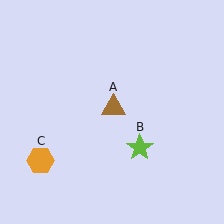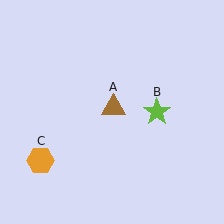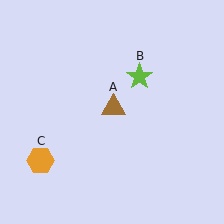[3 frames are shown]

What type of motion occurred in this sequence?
The lime star (object B) rotated counterclockwise around the center of the scene.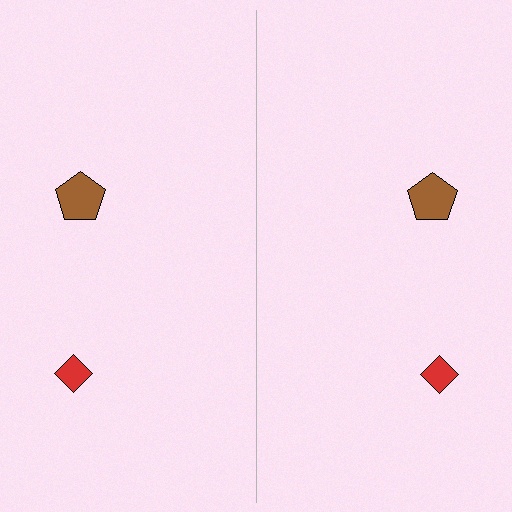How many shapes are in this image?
There are 4 shapes in this image.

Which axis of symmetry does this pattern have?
The pattern has a vertical axis of symmetry running through the center of the image.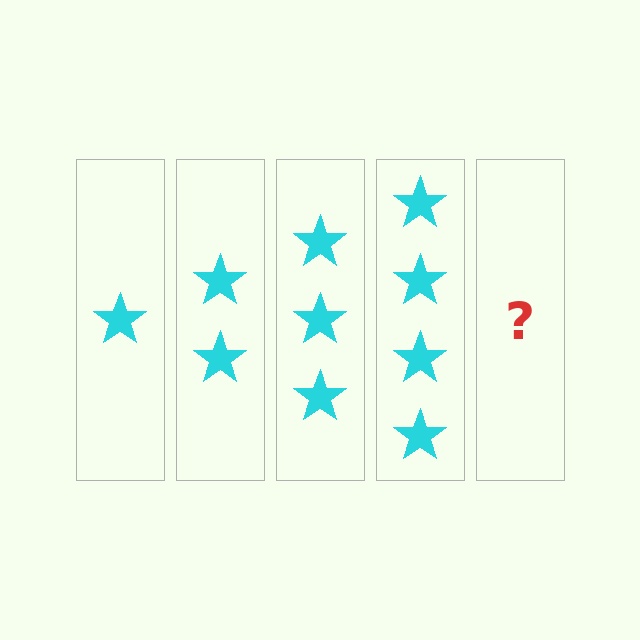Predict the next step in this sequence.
The next step is 5 stars.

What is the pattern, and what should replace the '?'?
The pattern is that each step adds one more star. The '?' should be 5 stars.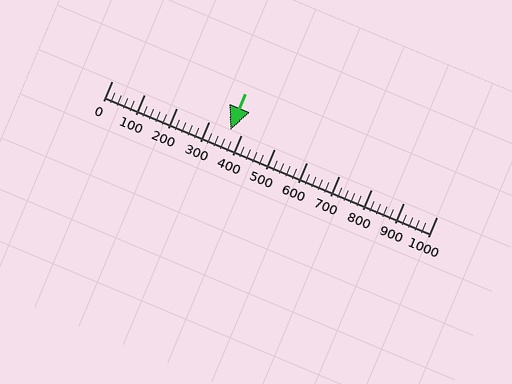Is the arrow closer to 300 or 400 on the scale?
The arrow is closer to 400.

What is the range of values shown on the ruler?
The ruler shows values from 0 to 1000.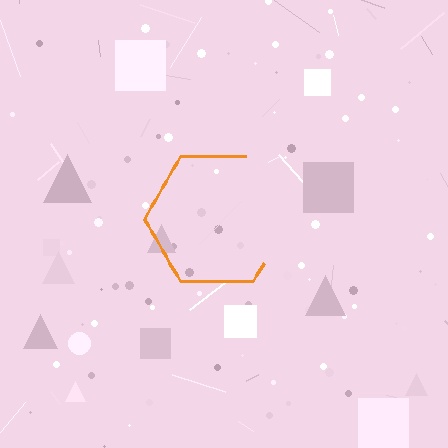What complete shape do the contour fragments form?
The contour fragments form a hexagon.